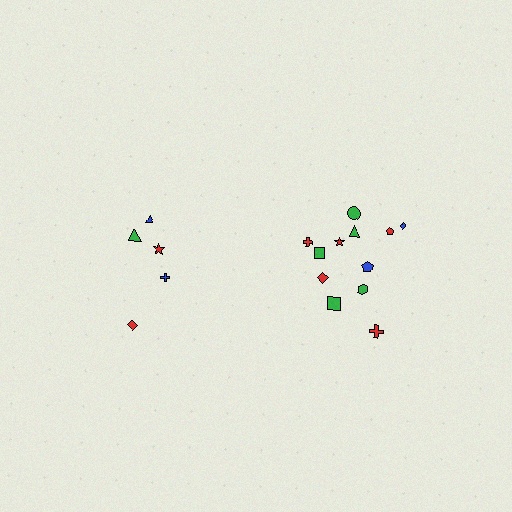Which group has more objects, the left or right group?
The right group.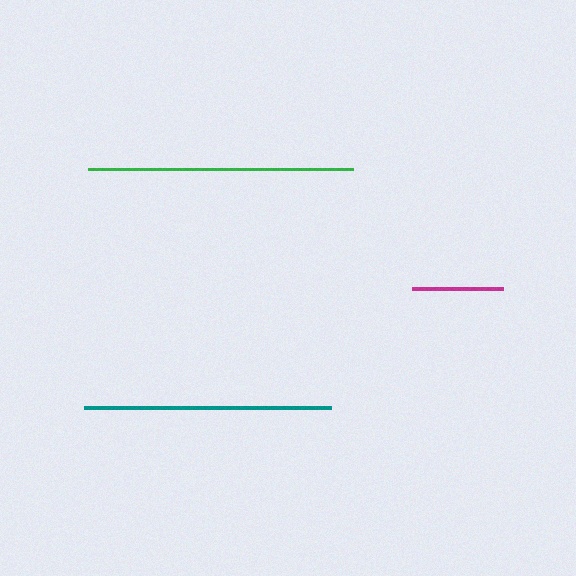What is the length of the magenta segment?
The magenta segment is approximately 91 pixels long.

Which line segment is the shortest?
The magenta line is the shortest at approximately 91 pixels.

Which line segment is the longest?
The green line is the longest at approximately 265 pixels.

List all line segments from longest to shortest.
From longest to shortest: green, teal, magenta.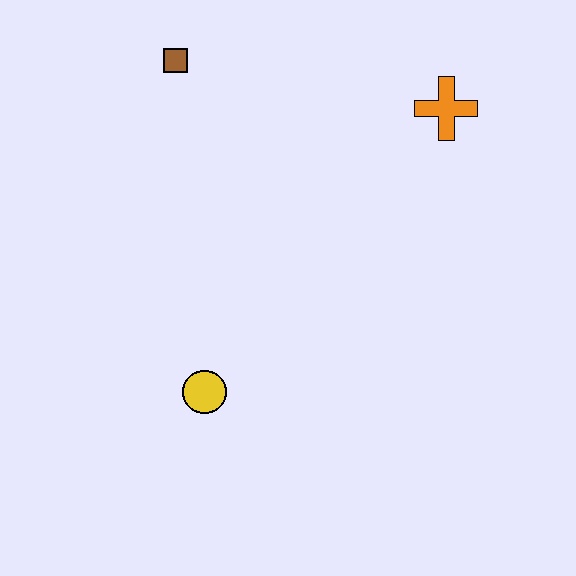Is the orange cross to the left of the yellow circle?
No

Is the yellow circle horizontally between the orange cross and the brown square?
Yes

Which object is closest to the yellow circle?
The brown square is closest to the yellow circle.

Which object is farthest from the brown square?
The yellow circle is farthest from the brown square.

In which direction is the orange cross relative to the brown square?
The orange cross is to the right of the brown square.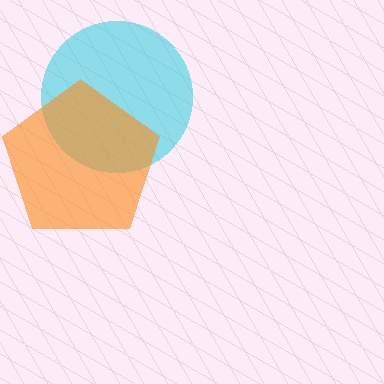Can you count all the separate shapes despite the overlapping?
Yes, there are 2 separate shapes.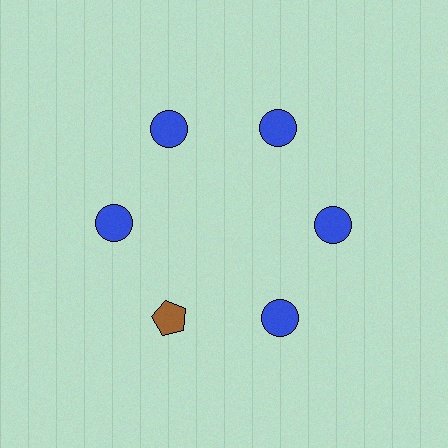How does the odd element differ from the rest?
It differs in both color (brown instead of blue) and shape (pentagon instead of circle).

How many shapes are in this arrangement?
There are 6 shapes arranged in a ring pattern.